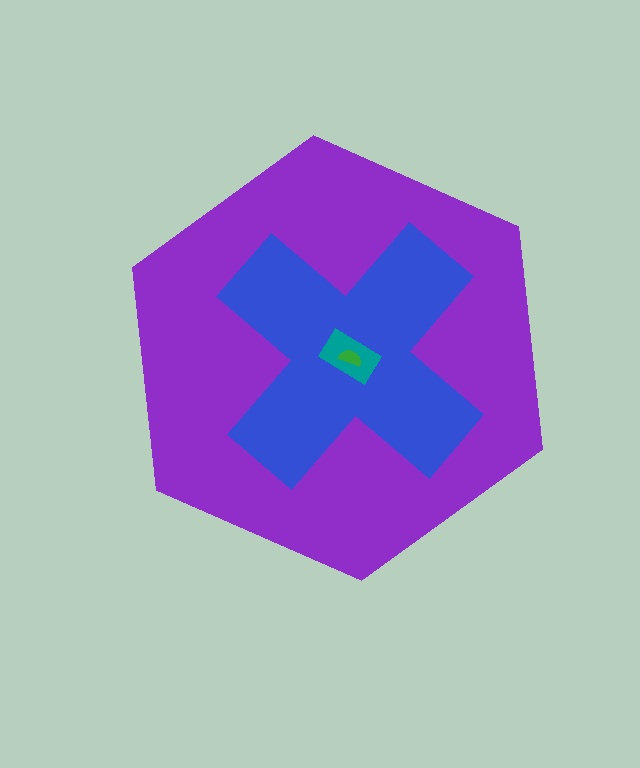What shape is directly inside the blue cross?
The teal rectangle.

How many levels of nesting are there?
4.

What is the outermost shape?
The purple hexagon.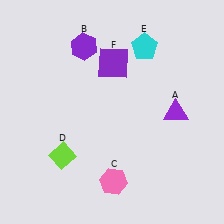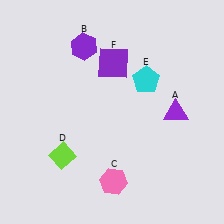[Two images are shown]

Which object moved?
The cyan pentagon (E) moved down.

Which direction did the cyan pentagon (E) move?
The cyan pentagon (E) moved down.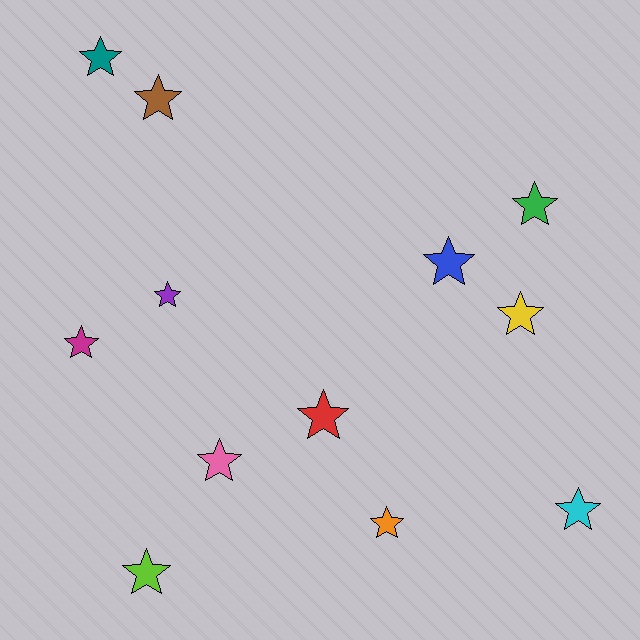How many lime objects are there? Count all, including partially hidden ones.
There is 1 lime object.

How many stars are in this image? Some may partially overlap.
There are 12 stars.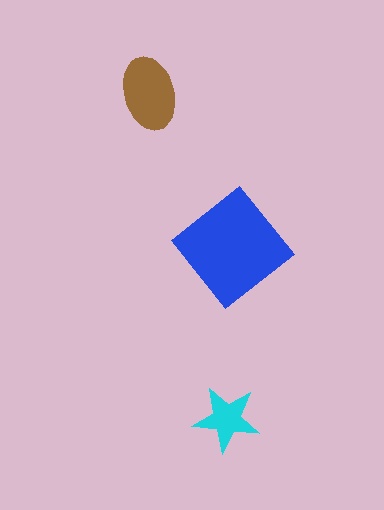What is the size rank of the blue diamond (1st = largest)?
1st.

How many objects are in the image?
There are 3 objects in the image.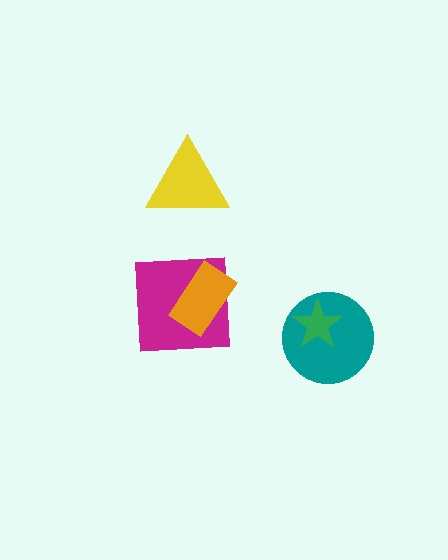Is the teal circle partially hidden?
Yes, it is partially covered by another shape.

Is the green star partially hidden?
No, no other shape covers it.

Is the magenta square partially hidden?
Yes, it is partially covered by another shape.